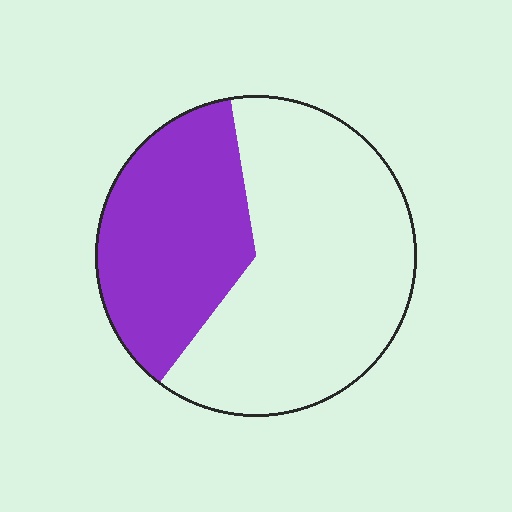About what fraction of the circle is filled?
About three eighths (3/8).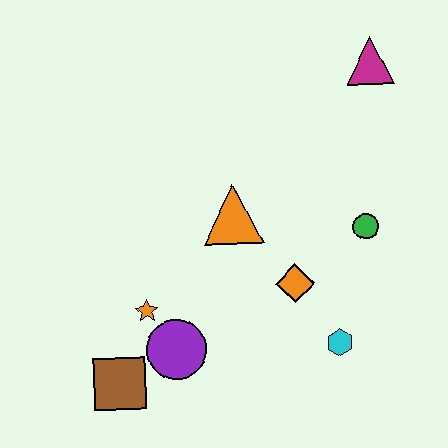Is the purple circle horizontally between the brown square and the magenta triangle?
Yes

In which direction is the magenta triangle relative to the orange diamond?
The magenta triangle is above the orange diamond.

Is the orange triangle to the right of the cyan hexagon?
No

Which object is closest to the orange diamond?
The cyan hexagon is closest to the orange diamond.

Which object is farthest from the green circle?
The brown square is farthest from the green circle.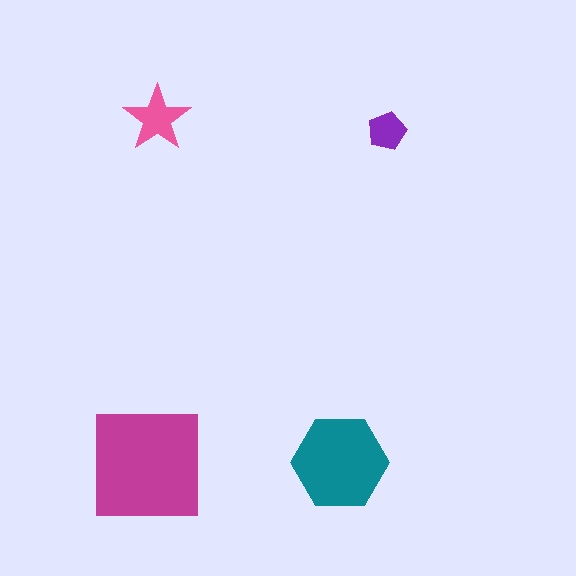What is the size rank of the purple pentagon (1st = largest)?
4th.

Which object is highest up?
The pink star is topmost.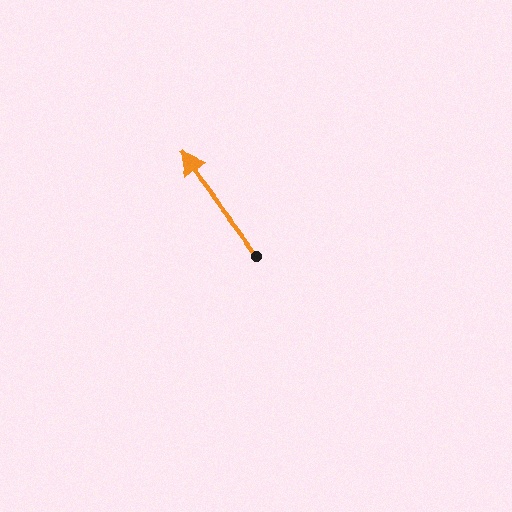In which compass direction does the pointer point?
Northwest.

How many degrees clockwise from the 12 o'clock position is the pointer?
Approximately 322 degrees.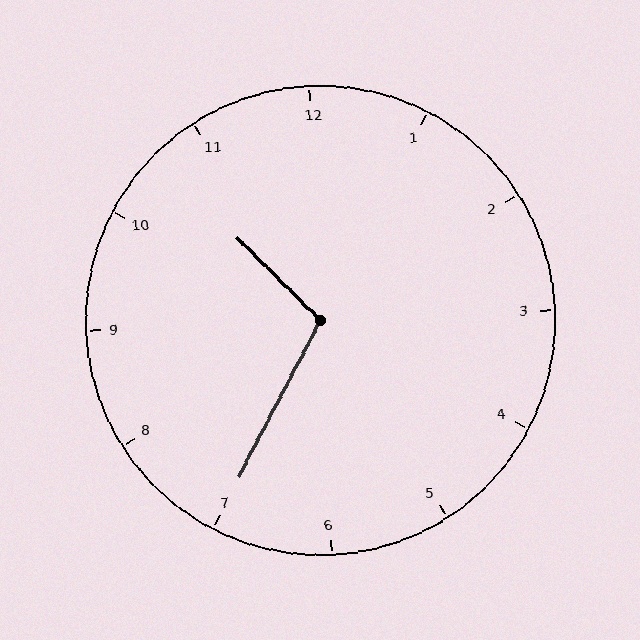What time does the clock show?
10:35.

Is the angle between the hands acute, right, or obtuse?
It is obtuse.